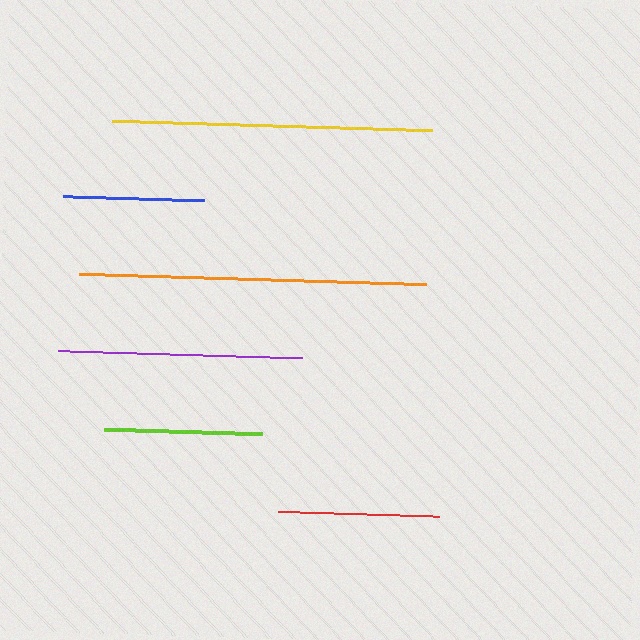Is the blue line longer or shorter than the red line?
The red line is longer than the blue line.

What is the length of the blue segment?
The blue segment is approximately 141 pixels long.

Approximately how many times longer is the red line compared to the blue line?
The red line is approximately 1.1 times the length of the blue line.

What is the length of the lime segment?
The lime segment is approximately 158 pixels long.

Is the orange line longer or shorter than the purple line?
The orange line is longer than the purple line.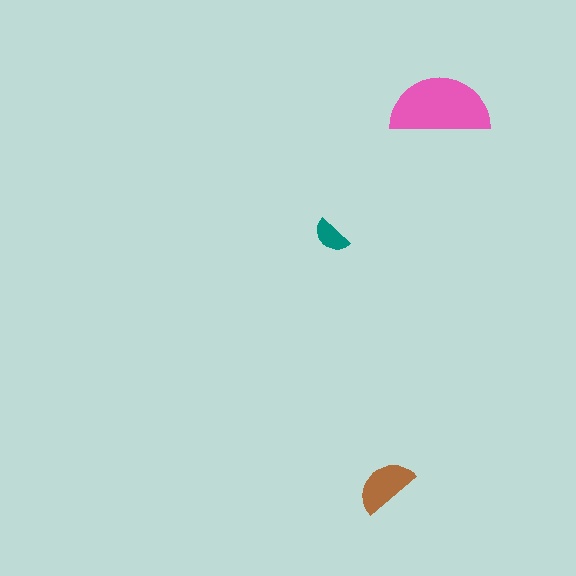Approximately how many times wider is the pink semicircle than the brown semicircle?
About 1.5 times wider.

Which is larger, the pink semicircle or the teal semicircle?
The pink one.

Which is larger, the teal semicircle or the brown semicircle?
The brown one.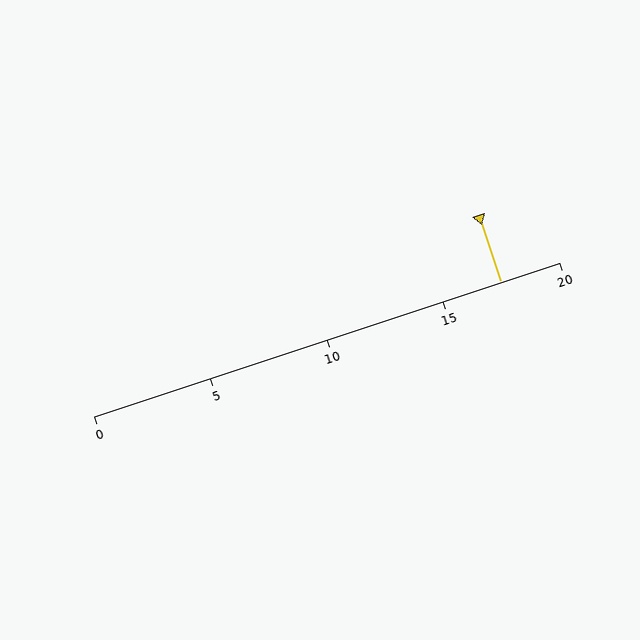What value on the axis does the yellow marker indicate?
The marker indicates approximately 17.5.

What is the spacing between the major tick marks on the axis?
The major ticks are spaced 5 apart.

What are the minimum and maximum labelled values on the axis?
The axis runs from 0 to 20.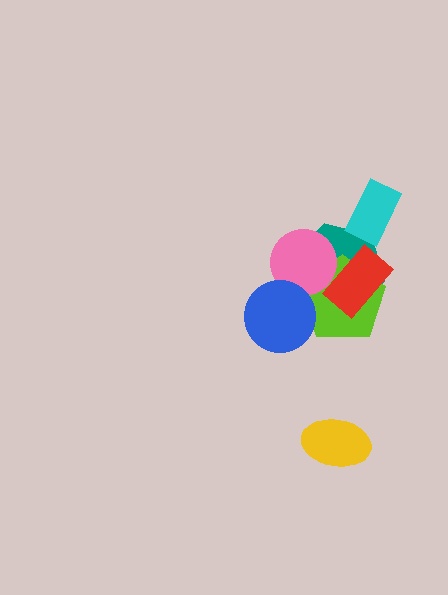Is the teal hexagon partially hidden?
Yes, it is partially covered by another shape.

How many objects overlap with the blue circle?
3 objects overlap with the blue circle.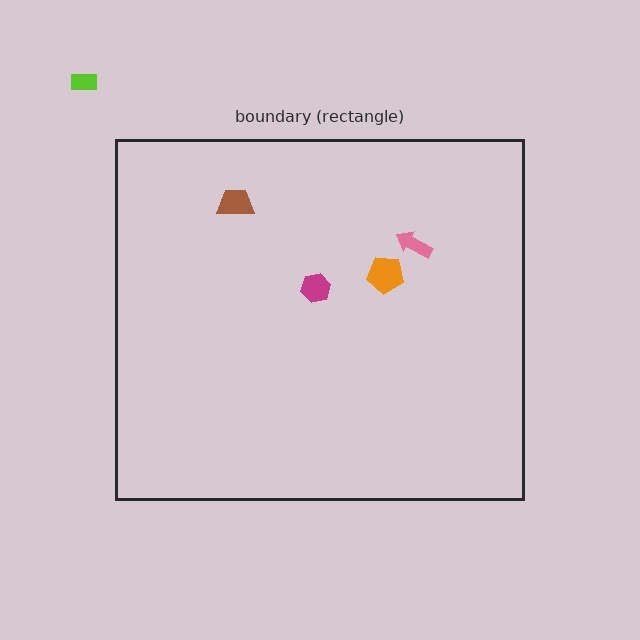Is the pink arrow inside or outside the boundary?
Inside.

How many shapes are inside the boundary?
4 inside, 1 outside.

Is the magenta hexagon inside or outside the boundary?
Inside.